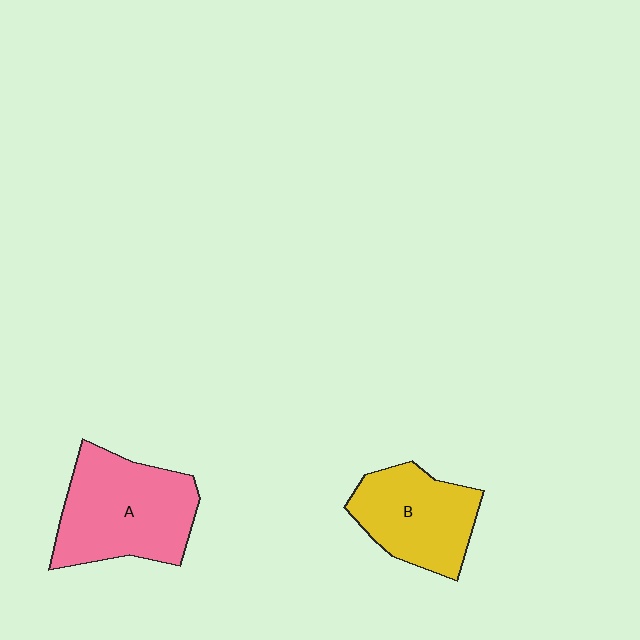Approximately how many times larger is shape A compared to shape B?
Approximately 1.3 times.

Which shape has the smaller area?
Shape B (yellow).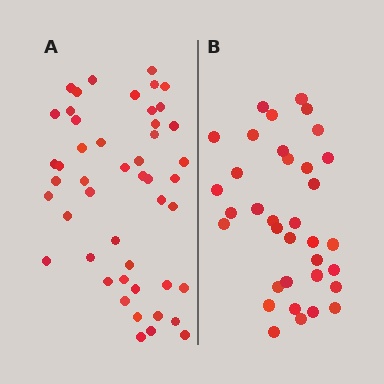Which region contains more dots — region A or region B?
Region A (the left region) has more dots.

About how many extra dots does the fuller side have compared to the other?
Region A has approximately 15 more dots than region B.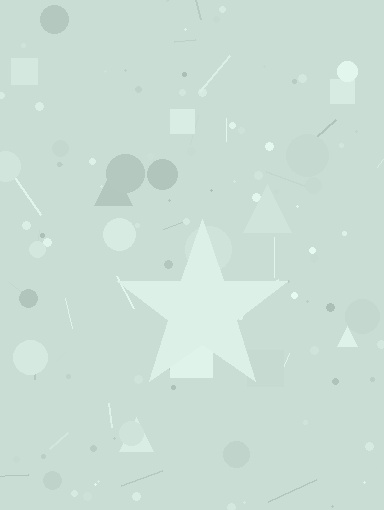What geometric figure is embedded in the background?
A star is embedded in the background.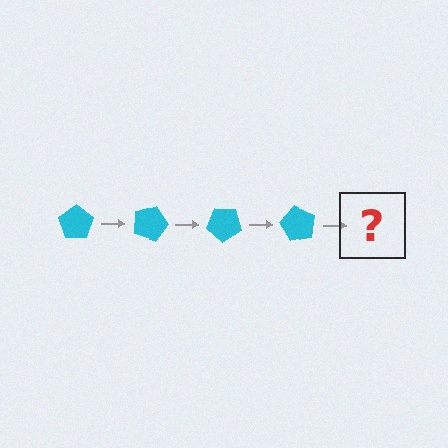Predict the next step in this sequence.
The next step is a cyan pentagon rotated 80 degrees.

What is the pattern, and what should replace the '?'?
The pattern is that the pentagon rotates 20 degrees each step. The '?' should be a cyan pentagon rotated 80 degrees.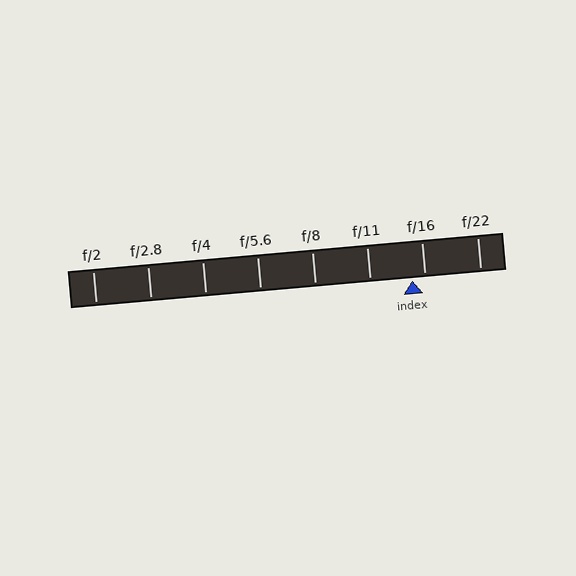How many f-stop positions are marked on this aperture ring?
There are 8 f-stop positions marked.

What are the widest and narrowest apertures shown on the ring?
The widest aperture shown is f/2 and the narrowest is f/22.